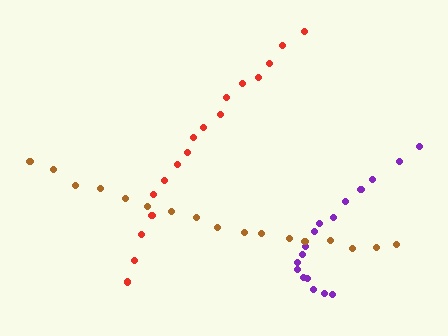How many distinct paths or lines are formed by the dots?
There are 3 distinct paths.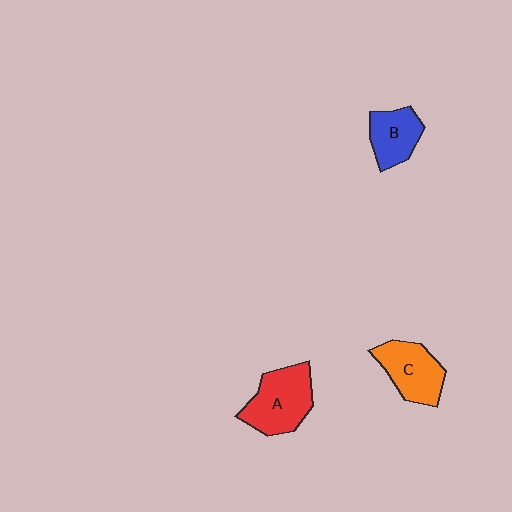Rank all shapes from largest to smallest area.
From largest to smallest: A (red), C (orange), B (blue).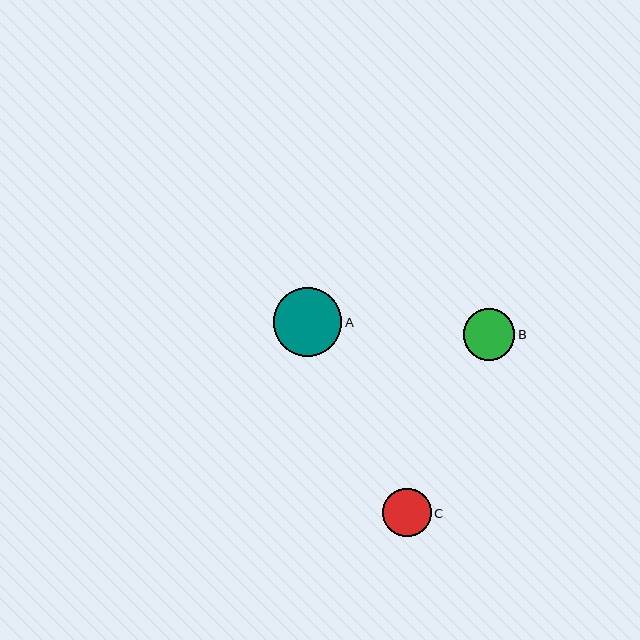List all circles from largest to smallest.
From largest to smallest: A, B, C.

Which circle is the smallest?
Circle C is the smallest with a size of approximately 49 pixels.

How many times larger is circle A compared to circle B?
Circle A is approximately 1.3 times the size of circle B.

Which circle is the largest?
Circle A is the largest with a size of approximately 68 pixels.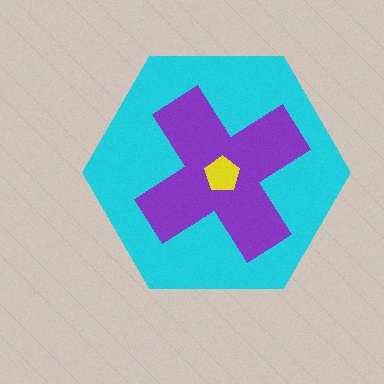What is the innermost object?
The yellow pentagon.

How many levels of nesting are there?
3.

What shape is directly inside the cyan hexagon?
The purple cross.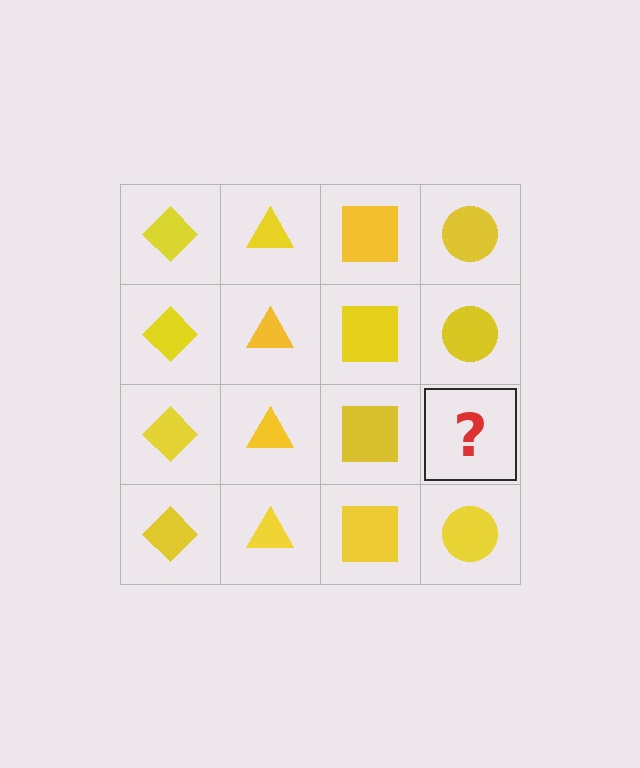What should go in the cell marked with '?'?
The missing cell should contain a yellow circle.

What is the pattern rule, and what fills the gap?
The rule is that each column has a consistent shape. The gap should be filled with a yellow circle.